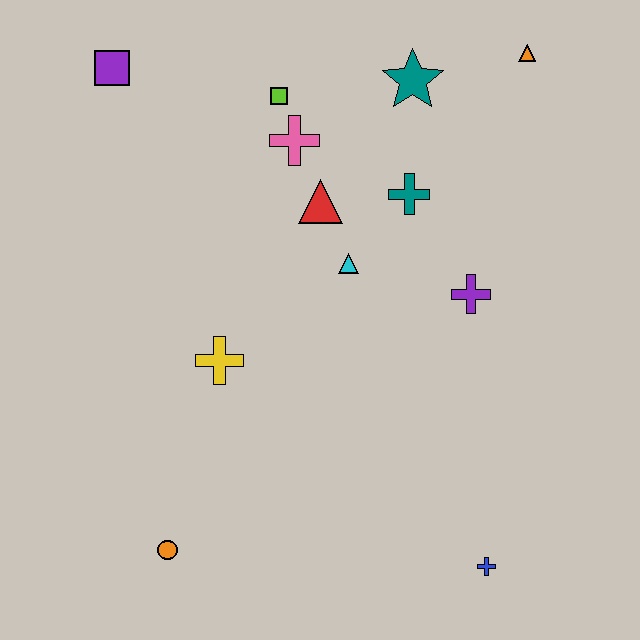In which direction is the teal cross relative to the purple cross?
The teal cross is above the purple cross.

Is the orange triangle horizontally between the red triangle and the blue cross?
No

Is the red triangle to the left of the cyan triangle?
Yes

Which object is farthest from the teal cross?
The orange circle is farthest from the teal cross.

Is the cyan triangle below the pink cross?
Yes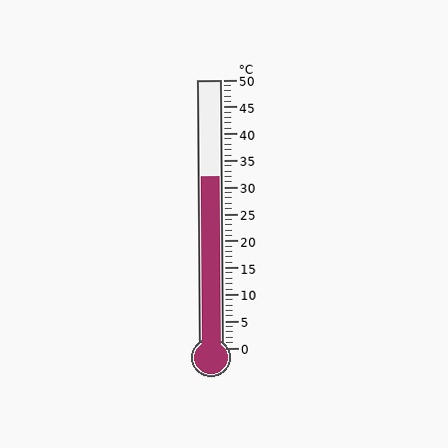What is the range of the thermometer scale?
The thermometer scale ranges from 0°C to 50°C.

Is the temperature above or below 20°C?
The temperature is above 20°C.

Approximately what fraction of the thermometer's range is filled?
The thermometer is filled to approximately 65% of its range.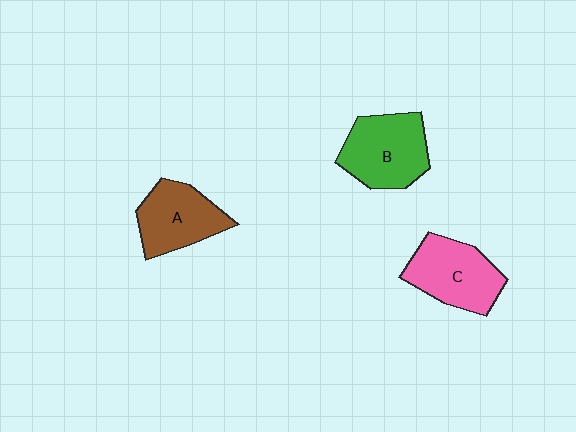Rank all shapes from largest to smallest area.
From largest to smallest: B (green), C (pink), A (brown).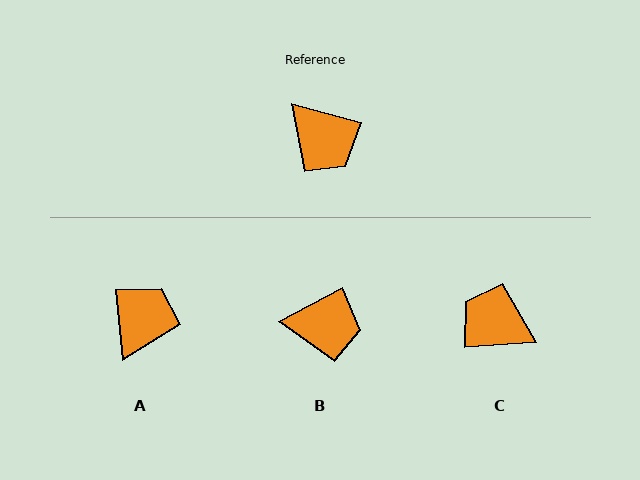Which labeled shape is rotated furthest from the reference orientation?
C, about 161 degrees away.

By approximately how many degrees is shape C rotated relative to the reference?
Approximately 161 degrees clockwise.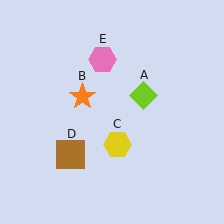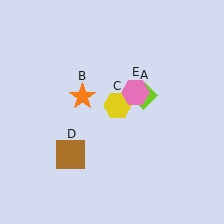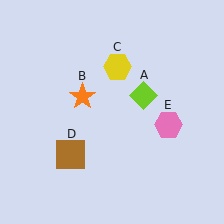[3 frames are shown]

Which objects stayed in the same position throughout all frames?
Lime diamond (object A) and orange star (object B) and brown square (object D) remained stationary.